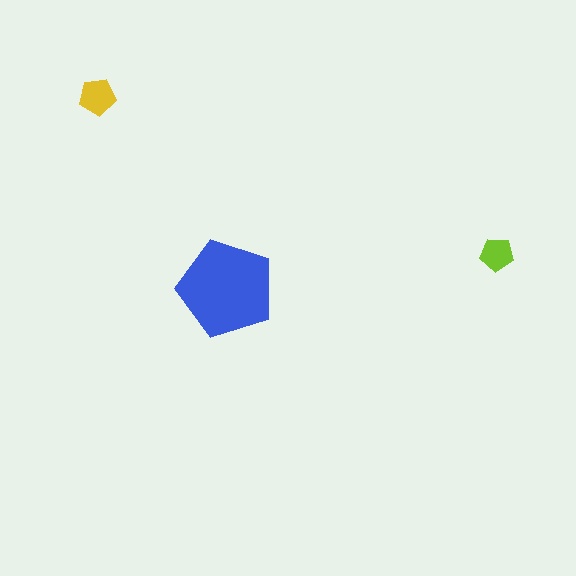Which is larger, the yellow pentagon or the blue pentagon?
The blue one.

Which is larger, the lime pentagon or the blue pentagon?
The blue one.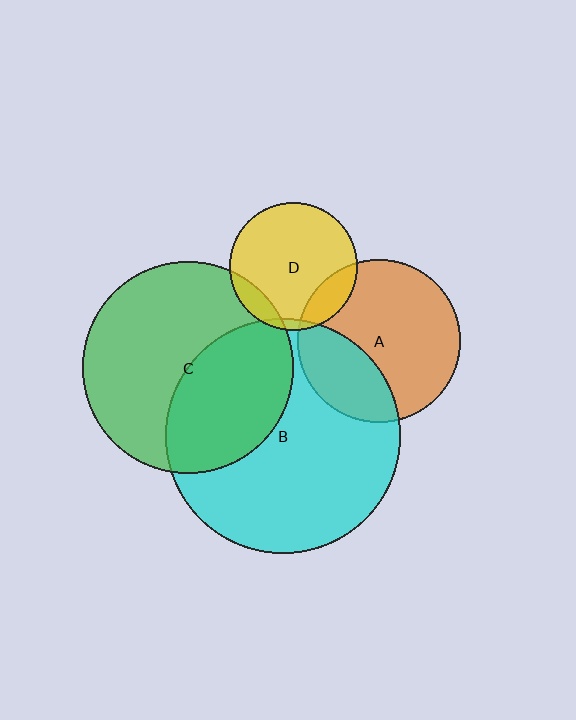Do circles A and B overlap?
Yes.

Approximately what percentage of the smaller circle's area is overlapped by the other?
Approximately 30%.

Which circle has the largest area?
Circle B (cyan).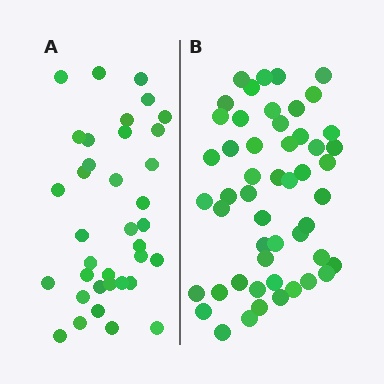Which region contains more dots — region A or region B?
Region B (the right region) has more dots.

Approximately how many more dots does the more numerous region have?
Region B has approximately 15 more dots than region A.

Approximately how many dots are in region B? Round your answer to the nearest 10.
About 50 dots. (The exact count is 51, which rounds to 50.)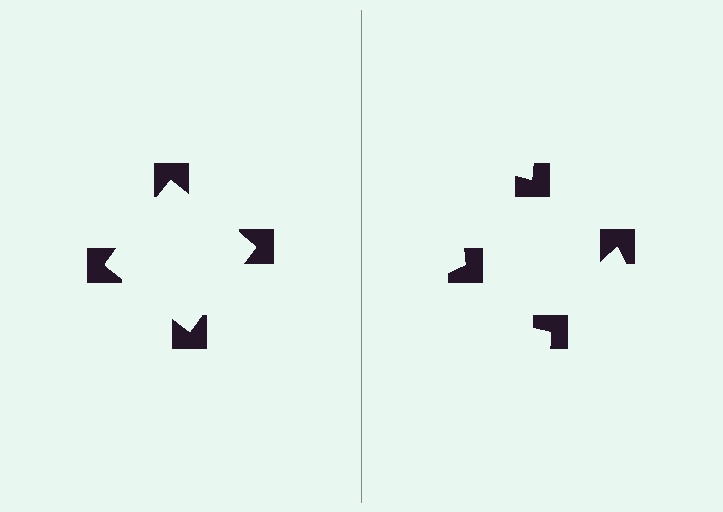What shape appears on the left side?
An illusory square.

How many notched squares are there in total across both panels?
8 — 4 on each side.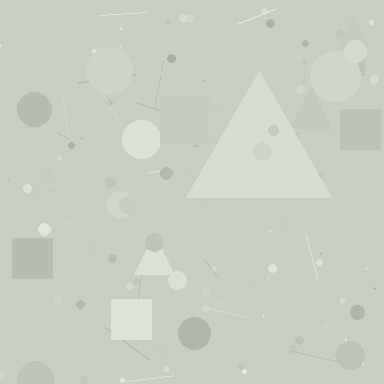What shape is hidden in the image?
A triangle is hidden in the image.